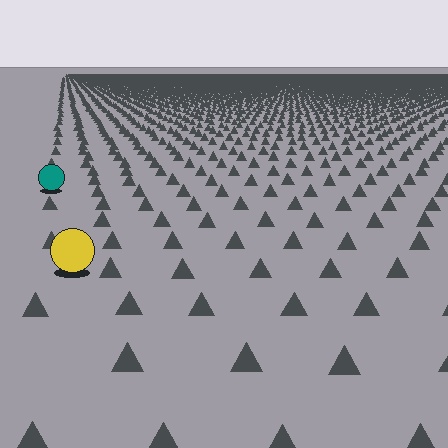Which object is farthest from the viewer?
The teal circle is farthest from the viewer. It appears smaller and the ground texture around it is denser.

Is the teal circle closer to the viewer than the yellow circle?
No. The yellow circle is closer — you can tell from the texture gradient: the ground texture is coarser near it.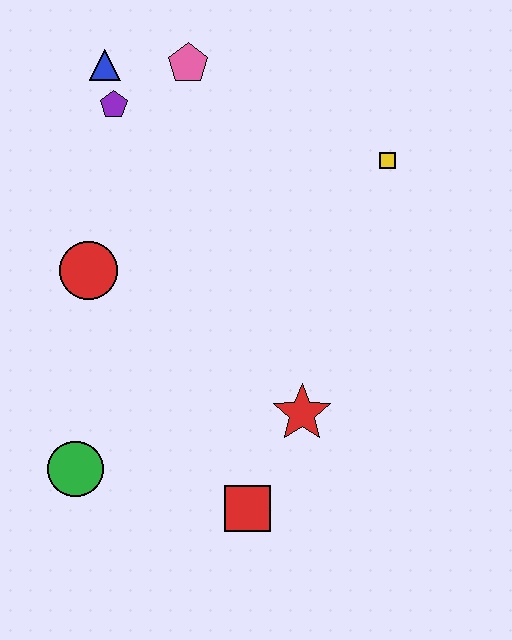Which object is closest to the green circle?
The red square is closest to the green circle.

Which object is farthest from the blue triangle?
The red square is farthest from the blue triangle.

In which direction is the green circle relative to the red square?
The green circle is to the left of the red square.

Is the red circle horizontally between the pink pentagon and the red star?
No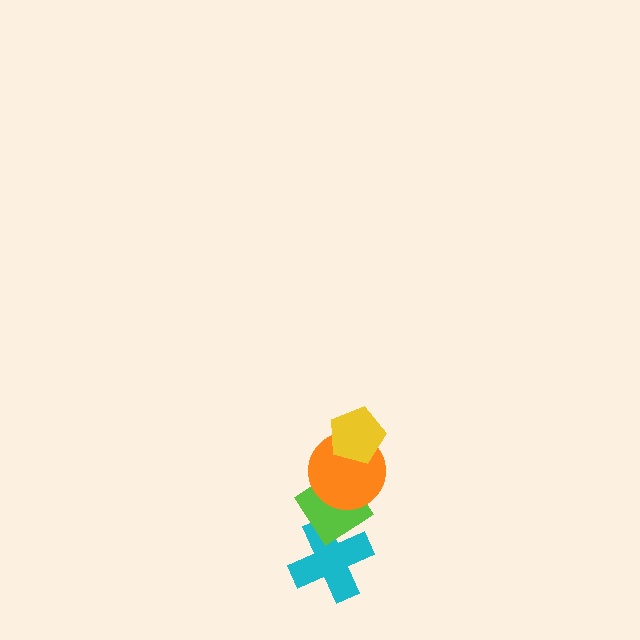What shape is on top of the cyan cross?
The lime diamond is on top of the cyan cross.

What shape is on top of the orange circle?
The yellow pentagon is on top of the orange circle.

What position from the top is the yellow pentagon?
The yellow pentagon is 1st from the top.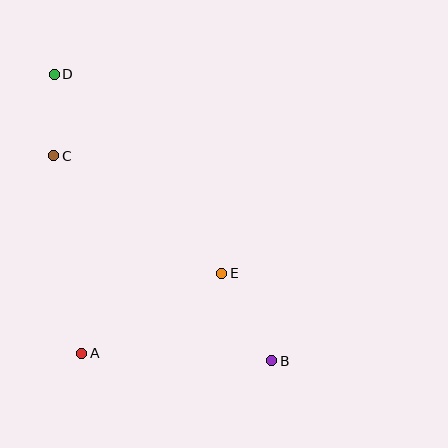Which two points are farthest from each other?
Points B and D are farthest from each other.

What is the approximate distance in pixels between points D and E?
The distance between D and E is approximately 260 pixels.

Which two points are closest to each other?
Points C and D are closest to each other.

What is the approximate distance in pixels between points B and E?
The distance between B and E is approximately 101 pixels.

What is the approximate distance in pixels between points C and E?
The distance between C and E is approximately 205 pixels.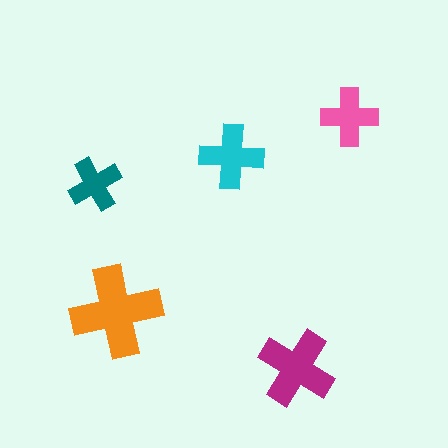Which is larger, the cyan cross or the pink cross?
The cyan one.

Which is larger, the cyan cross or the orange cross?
The orange one.